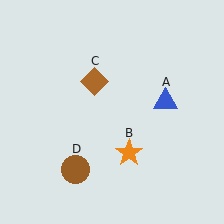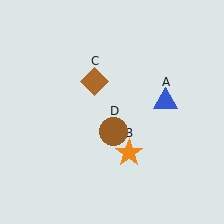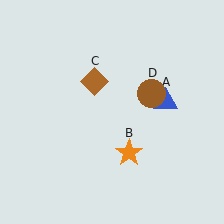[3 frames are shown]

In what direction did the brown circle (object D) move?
The brown circle (object D) moved up and to the right.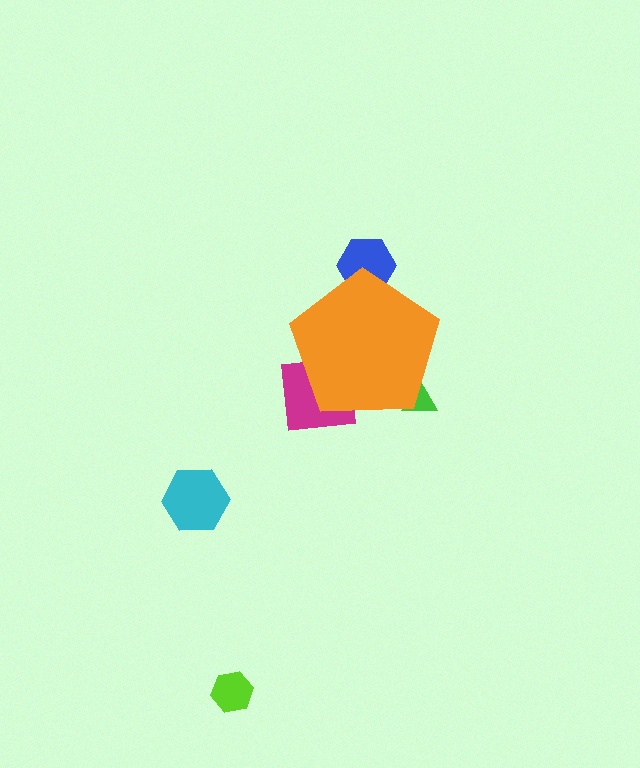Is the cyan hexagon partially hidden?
No, the cyan hexagon is fully visible.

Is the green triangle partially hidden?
Yes, the green triangle is partially hidden behind the orange pentagon.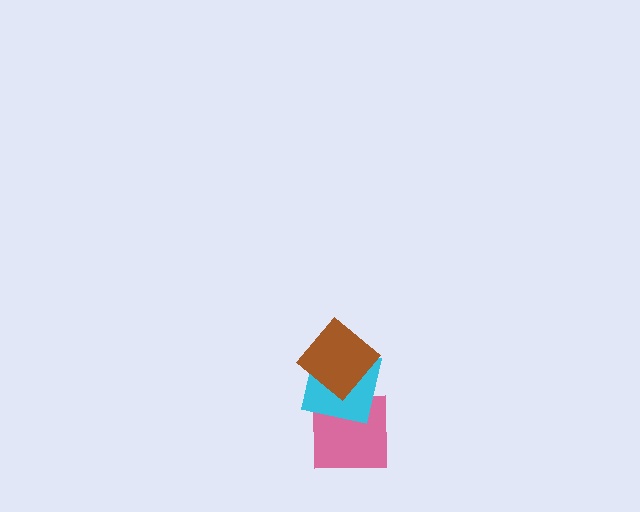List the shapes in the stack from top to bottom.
From top to bottom: the brown diamond, the cyan square, the pink square.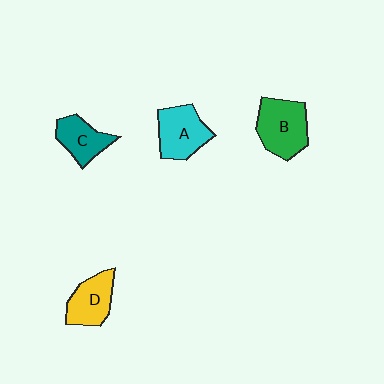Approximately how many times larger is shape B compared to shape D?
Approximately 1.3 times.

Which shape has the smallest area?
Shape C (teal).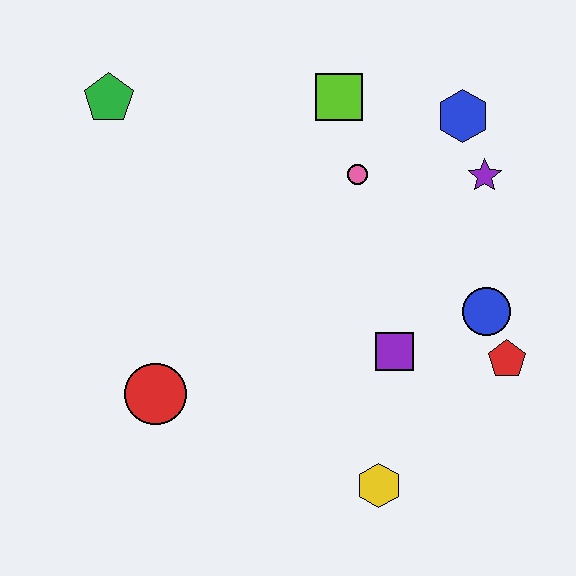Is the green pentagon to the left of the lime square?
Yes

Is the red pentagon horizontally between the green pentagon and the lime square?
No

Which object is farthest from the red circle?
The blue hexagon is farthest from the red circle.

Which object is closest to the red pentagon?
The blue circle is closest to the red pentagon.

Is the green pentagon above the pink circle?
Yes